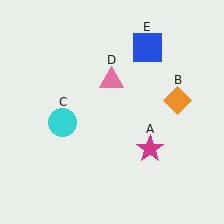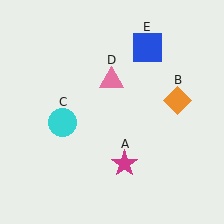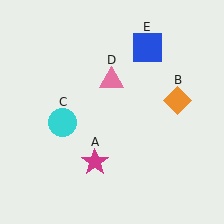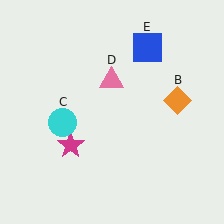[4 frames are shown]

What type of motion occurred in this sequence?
The magenta star (object A) rotated clockwise around the center of the scene.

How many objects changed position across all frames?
1 object changed position: magenta star (object A).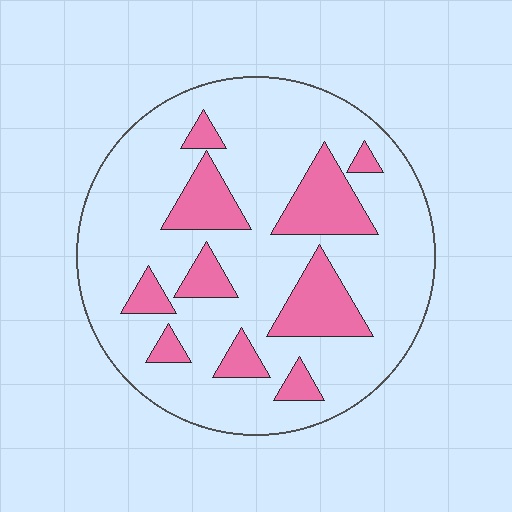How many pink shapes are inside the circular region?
10.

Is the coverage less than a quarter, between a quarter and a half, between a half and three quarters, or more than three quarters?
Less than a quarter.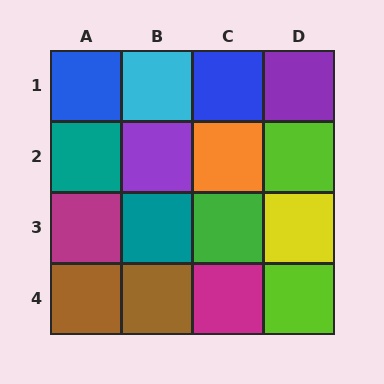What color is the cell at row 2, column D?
Lime.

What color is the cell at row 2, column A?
Teal.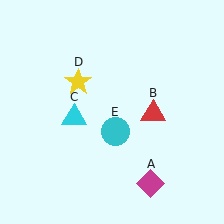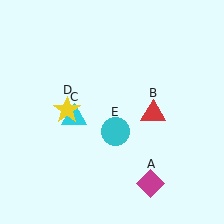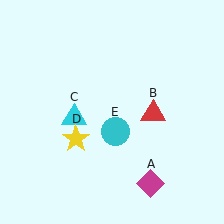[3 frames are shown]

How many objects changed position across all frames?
1 object changed position: yellow star (object D).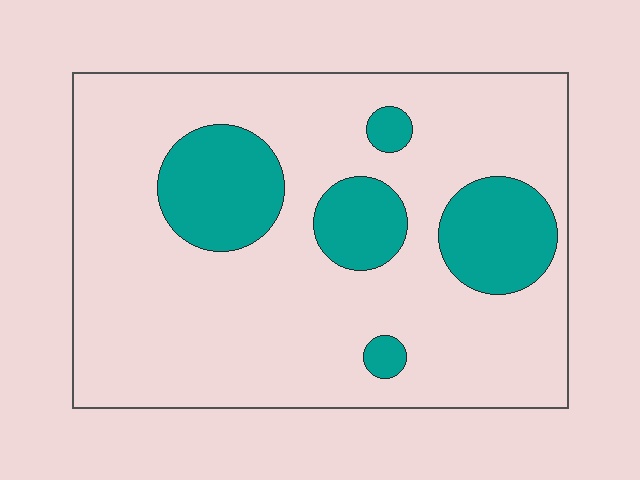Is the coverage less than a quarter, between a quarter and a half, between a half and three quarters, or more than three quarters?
Less than a quarter.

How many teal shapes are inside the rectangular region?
5.